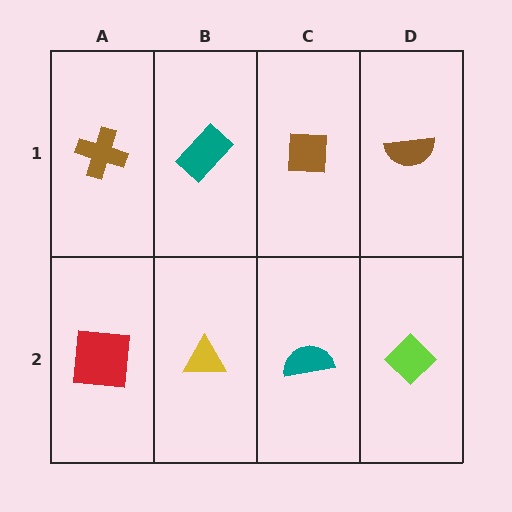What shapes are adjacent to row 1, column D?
A lime diamond (row 2, column D), a brown square (row 1, column C).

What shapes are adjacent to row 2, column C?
A brown square (row 1, column C), a yellow triangle (row 2, column B), a lime diamond (row 2, column D).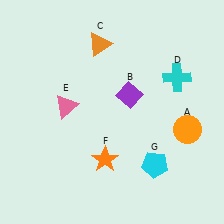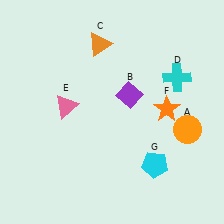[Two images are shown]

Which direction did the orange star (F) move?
The orange star (F) moved right.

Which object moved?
The orange star (F) moved right.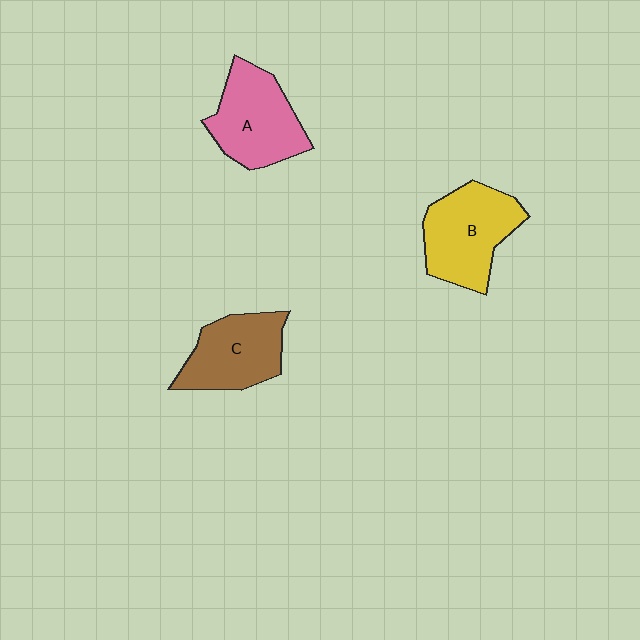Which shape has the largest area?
Shape B (yellow).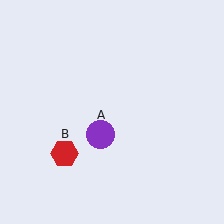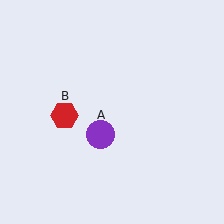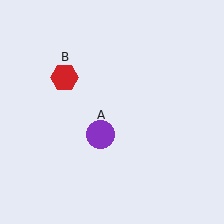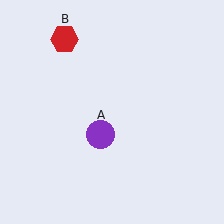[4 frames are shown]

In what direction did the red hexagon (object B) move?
The red hexagon (object B) moved up.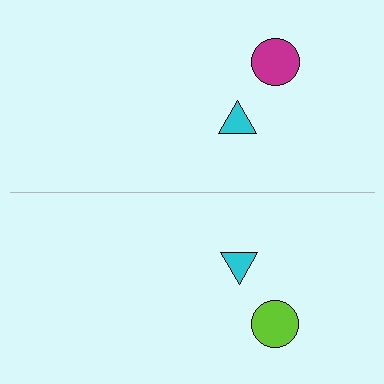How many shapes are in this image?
There are 4 shapes in this image.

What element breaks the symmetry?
The lime circle on the bottom side breaks the symmetry — its mirror counterpart is magenta.